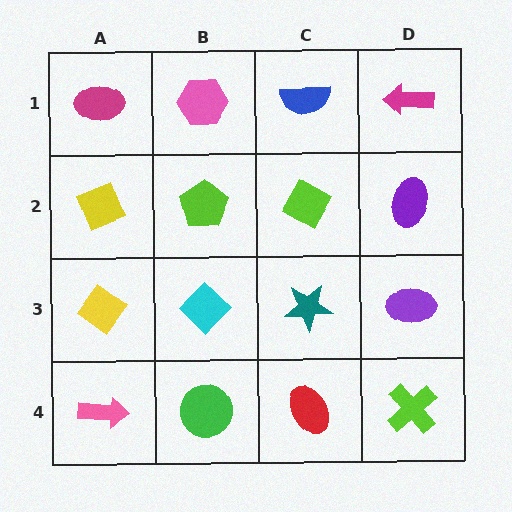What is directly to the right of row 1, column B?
A blue semicircle.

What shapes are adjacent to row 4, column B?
A cyan diamond (row 3, column B), a pink arrow (row 4, column A), a red ellipse (row 4, column C).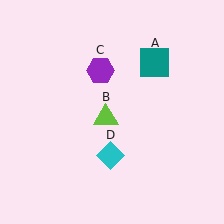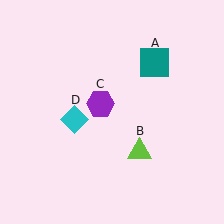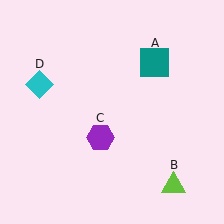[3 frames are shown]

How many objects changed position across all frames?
3 objects changed position: lime triangle (object B), purple hexagon (object C), cyan diamond (object D).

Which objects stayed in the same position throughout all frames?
Teal square (object A) remained stationary.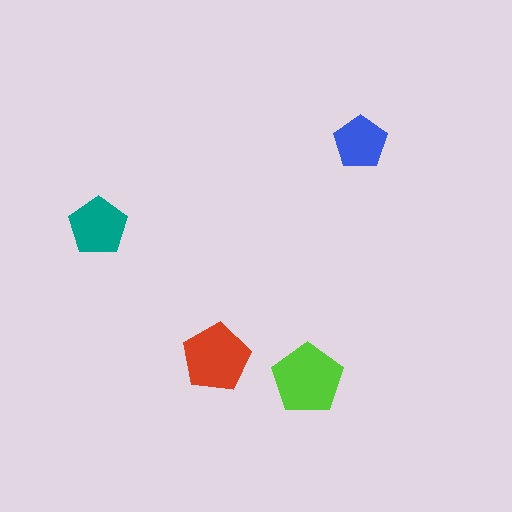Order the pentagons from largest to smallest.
the lime one, the red one, the teal one, the blue one.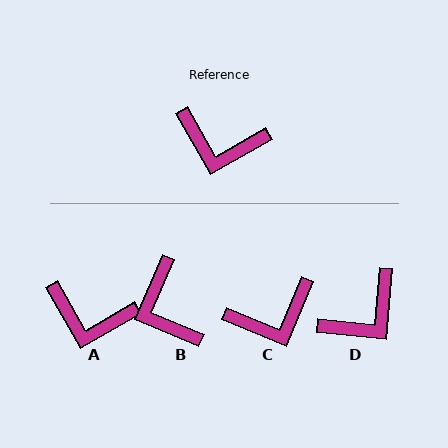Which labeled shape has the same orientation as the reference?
A.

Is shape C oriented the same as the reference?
No, it is off by about 37 degrees.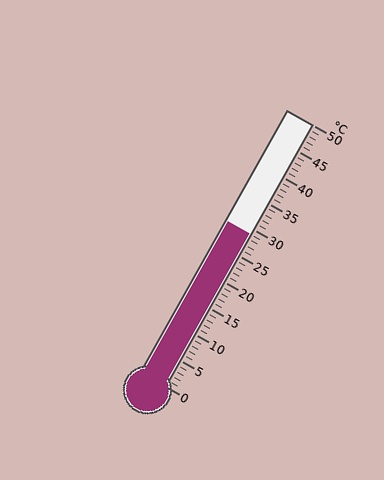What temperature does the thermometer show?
The thermometer shows approximately 29°C.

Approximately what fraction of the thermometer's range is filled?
The thermometer is filled to approximately 60% of its range.